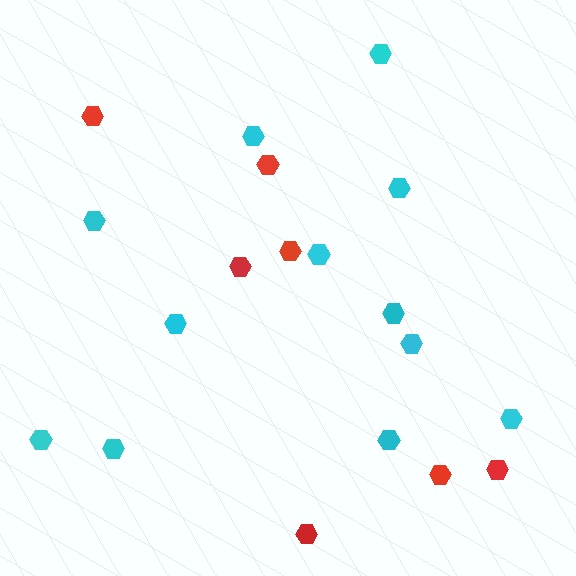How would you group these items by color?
There are 2 groups: one group of red hexagons (7) and one group of cyan hexagons (12).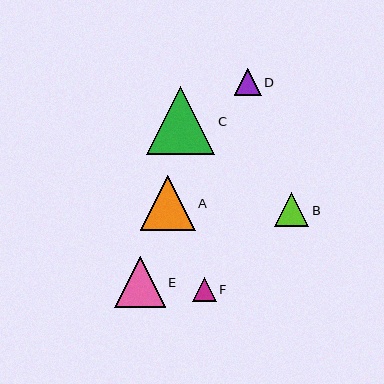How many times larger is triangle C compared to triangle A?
Triangle C is approximately 1.2 times the size of triangle A.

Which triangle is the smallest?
Triangle F is the smallest with a size of approximately 24 pixels.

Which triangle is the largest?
Triangle C is the largest with a size of approximately 68 pixels.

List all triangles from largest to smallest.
From largest to smallest: C, A, E, B, D, F.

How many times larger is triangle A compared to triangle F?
Triangle A is approximately 2.3 times the size of triangle F.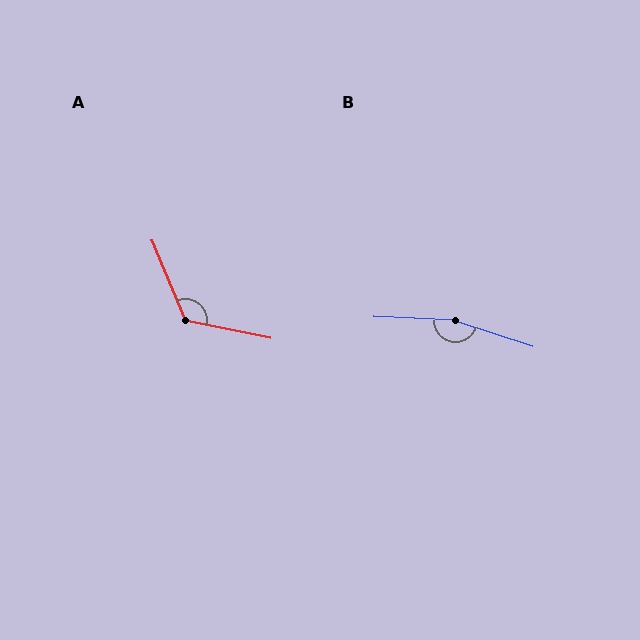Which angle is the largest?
B, at approximately 164 degrees.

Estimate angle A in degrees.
Approximately 124 degrees.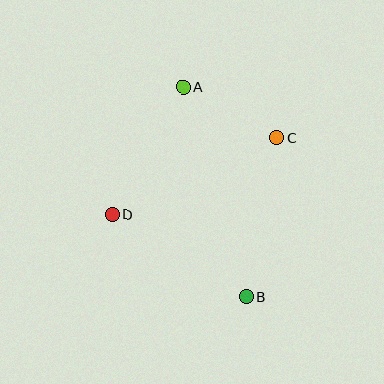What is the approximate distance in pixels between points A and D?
The distance between A and D is approximately 146 pixels.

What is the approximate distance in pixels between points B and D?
The distance between B and D is approximately 157 pixels.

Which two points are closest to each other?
Points A and C are closest to each other.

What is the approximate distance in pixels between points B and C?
The distance between B and C is approximately 162 pixels.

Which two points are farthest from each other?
Points A and B are farthest from each other.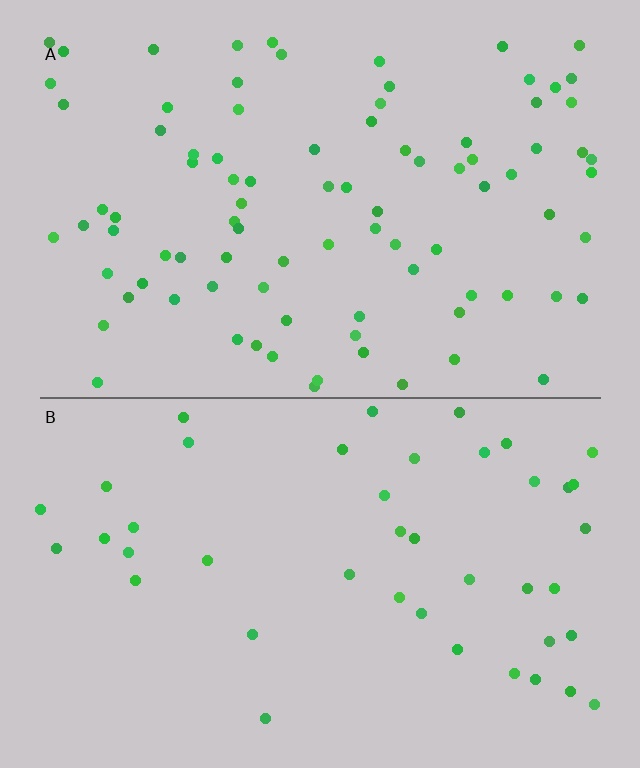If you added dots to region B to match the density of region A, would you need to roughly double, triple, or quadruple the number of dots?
Approximately double.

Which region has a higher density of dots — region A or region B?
A (the top).